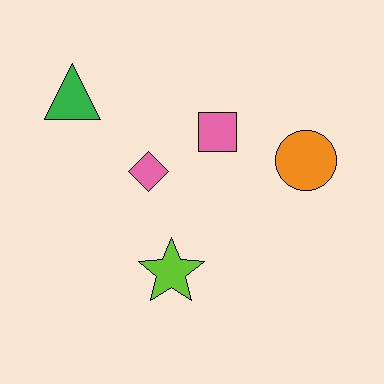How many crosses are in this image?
There are no crosses.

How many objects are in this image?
There are 5 objects.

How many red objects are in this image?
There are no red objects.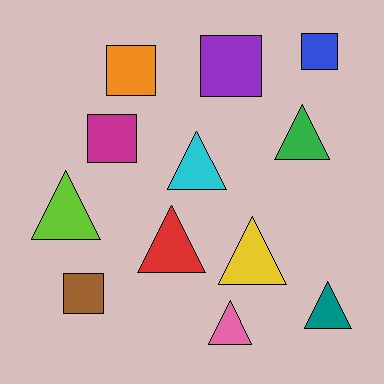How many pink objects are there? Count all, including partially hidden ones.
There is 1 pink object.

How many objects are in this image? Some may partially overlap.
There are 12 objects.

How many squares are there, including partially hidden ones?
There are 5 squares.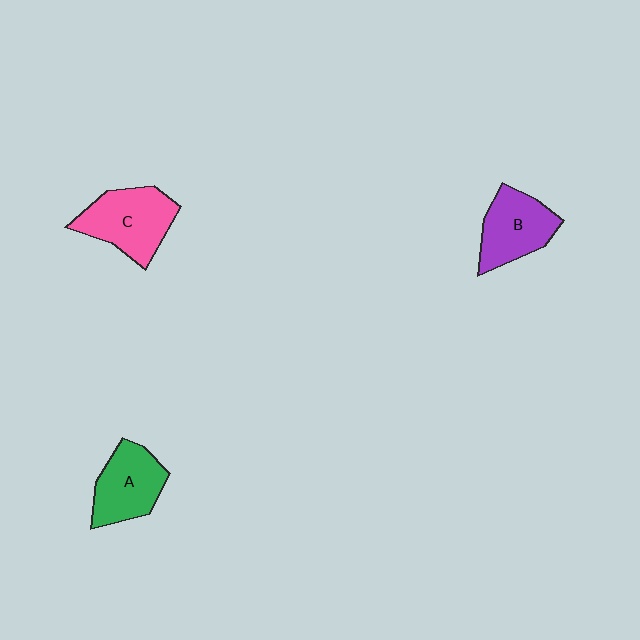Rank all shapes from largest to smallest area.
From largest to smallest: C (pink), B (purple), A (green).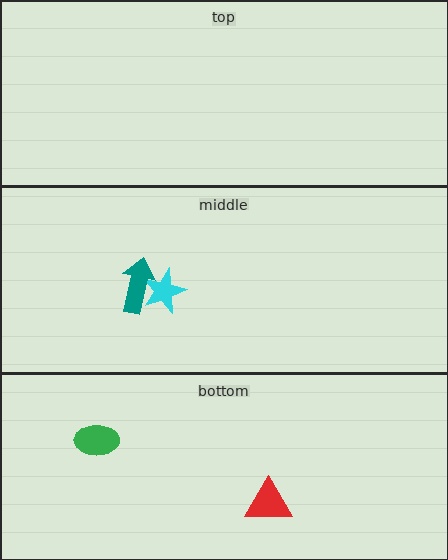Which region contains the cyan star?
The middle region.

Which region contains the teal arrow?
The middle region.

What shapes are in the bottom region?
The red triangle, the green ellipse.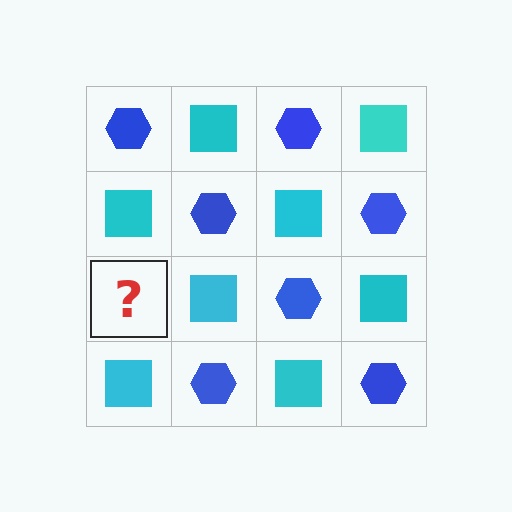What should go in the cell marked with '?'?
The missing cell should contain a blue hexagon.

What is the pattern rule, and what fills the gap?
The rule is that it alternates blue hexagon and cyan square in a checkerboard pattern. The gap should be filled with a blue hexagon.